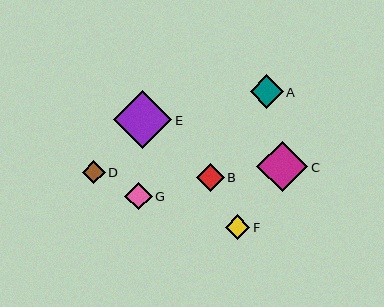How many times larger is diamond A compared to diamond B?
Diamond A is approximately 1.2 times the size of diamond B.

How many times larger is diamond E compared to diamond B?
Diamond E is approximately 2.1 times the size of diamond B.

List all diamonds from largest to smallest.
From largest to smallest: E, C, A, G, B, F, D.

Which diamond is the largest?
Diamond E is the largest with a size of approximately 58 pixels.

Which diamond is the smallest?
Diamond D is the smallest with a size of approximately 23 pixels.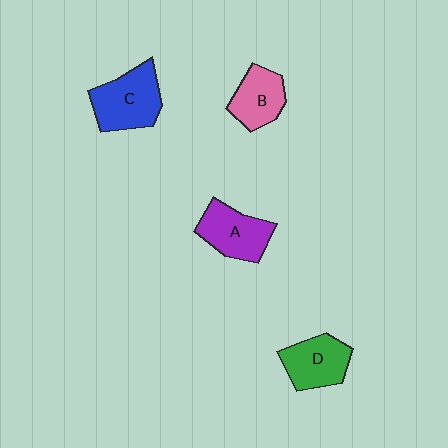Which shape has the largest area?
Shape C (blue).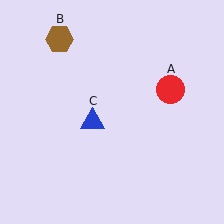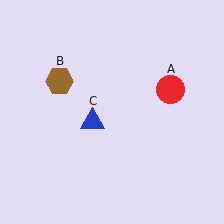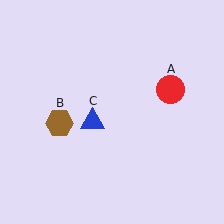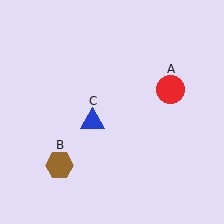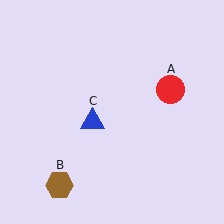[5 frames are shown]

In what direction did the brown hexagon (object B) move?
The brown hexagon (object B) moved down.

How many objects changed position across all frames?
1 object changed position: brown hexagon (object B).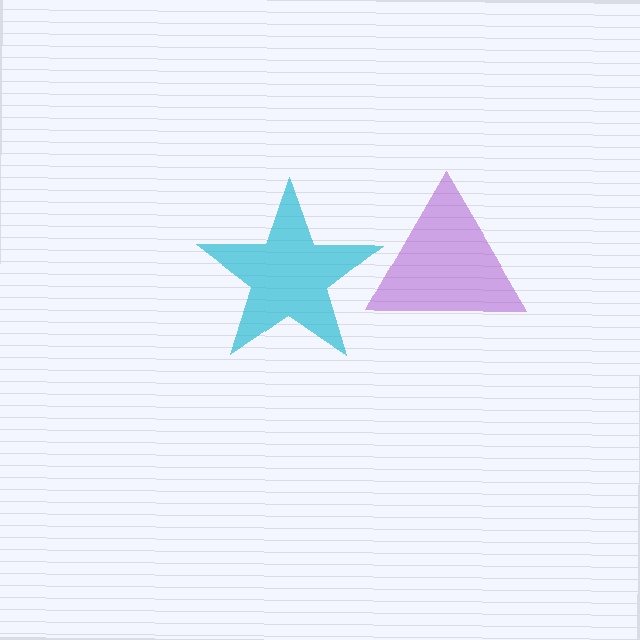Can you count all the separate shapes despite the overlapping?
Yes, there are 2 separate shapes.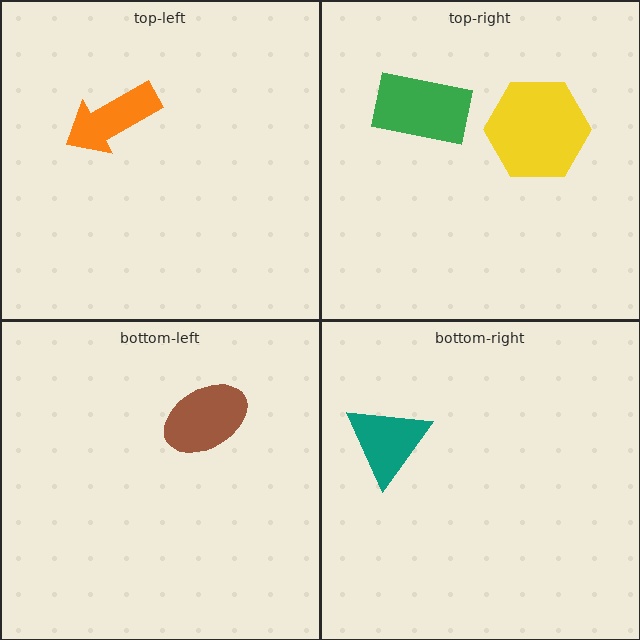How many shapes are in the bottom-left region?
1.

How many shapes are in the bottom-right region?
1.